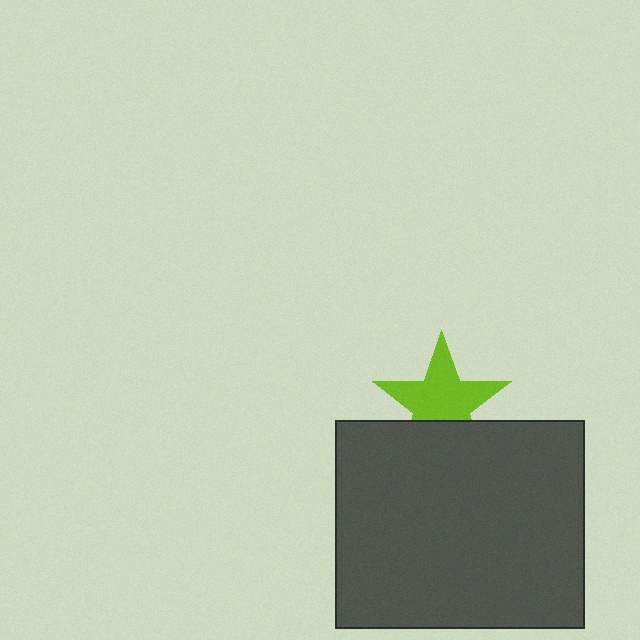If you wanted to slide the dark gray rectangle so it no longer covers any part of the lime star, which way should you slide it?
Slide it down — that is the most direct way to separate the two shapes.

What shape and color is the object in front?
The object in front is a dark gray rectangle.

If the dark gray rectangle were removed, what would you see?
You would see the complete lime star.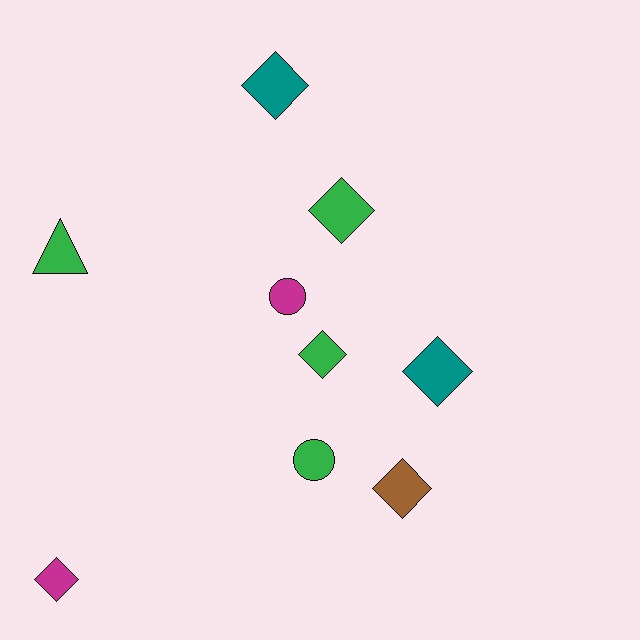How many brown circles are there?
There are no brown circles.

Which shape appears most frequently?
Diamond, with 6 objects.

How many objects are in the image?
There are 9 objects.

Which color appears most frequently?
Green, with 4 objects.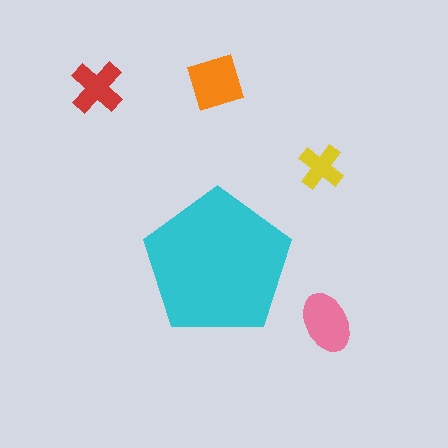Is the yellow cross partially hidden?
No, the yellow cross is fully visible.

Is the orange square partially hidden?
No, the orange square is fully visible.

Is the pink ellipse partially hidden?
No, the pink ellipse is fully visible.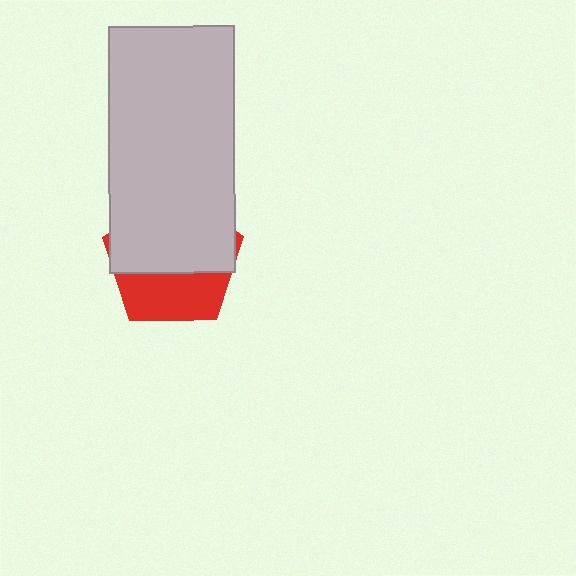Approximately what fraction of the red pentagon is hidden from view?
Roughly 62% of the red pentagon is hidden behind the light gray rectangle.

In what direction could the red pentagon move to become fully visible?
The red pentagon could move down. That would shift it out from behind the light gray rectangle entirely.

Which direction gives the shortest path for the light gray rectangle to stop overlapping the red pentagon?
Moving up gives the shortest separation.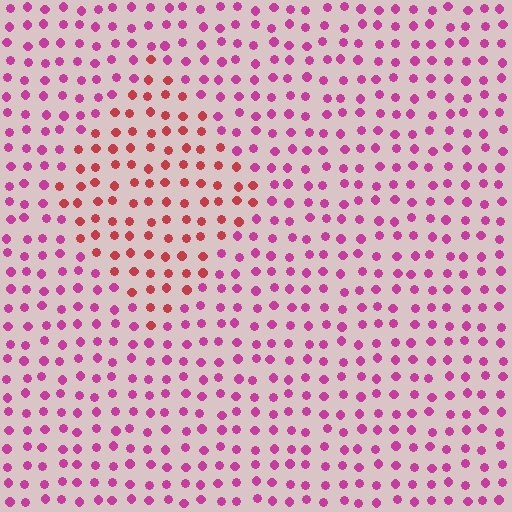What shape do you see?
I see a diamond.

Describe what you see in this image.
The image is filled with small magenta elements in a uniform arrangement. A diamond-shaped region is visible where the elements are tinted to a slightly different hue, forming a subtle color boundary.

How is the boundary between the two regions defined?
The boundary is defined purely by a slight shift in hue (about 38 degrees). Spacing, size, and orientation are identical on both sides.